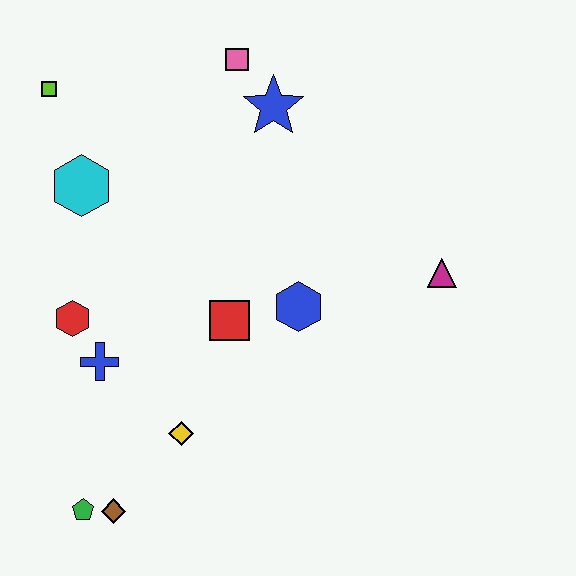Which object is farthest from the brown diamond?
The pink square is farthest from the brown diamond.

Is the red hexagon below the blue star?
Yes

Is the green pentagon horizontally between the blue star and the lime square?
Yes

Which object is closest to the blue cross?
The red hexagon is closest to the blue cross.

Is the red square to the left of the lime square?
No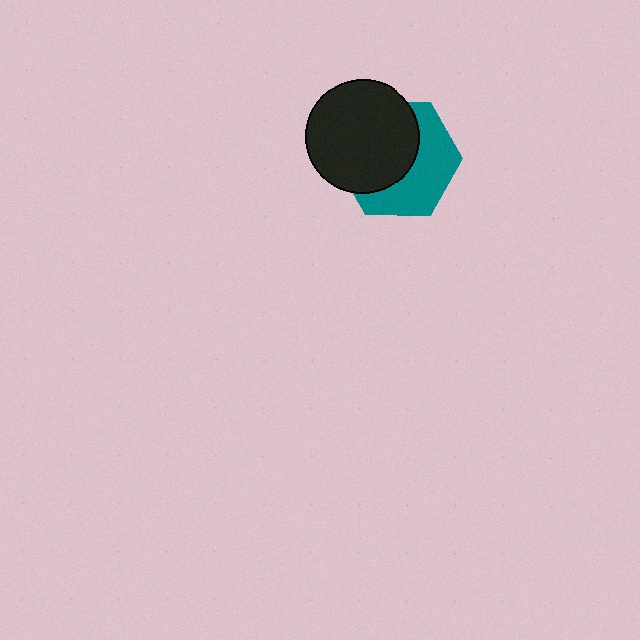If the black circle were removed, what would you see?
You would see the complete teal hexagon.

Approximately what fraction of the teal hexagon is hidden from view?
Roughly 53% of the teal hexagon is hidden behind the black circle.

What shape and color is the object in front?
The object in front is a black circle.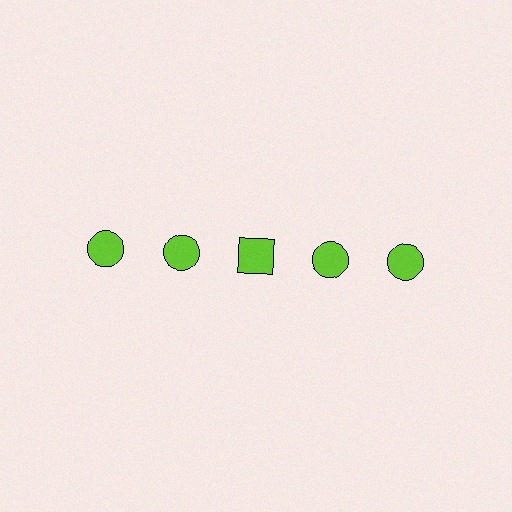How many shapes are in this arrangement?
There are 5 shapes arranged in a grid pattern.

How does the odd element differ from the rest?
It has a different shape: square instead of circle.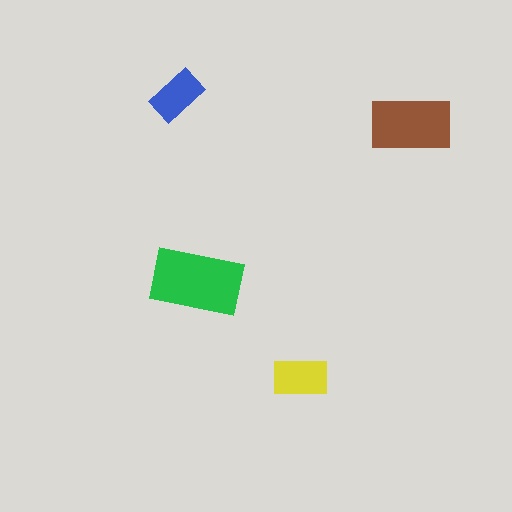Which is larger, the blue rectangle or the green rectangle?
The green one.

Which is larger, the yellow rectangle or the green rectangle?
The green one.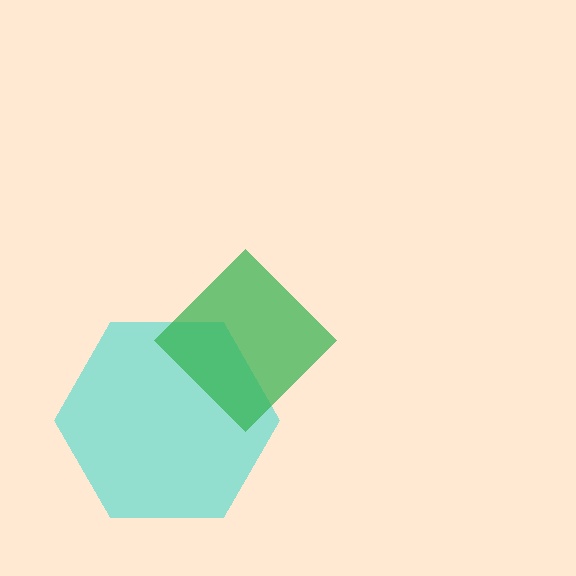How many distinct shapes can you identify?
There are 2 distinct shapes: a cyan hexagon, a green diamond.